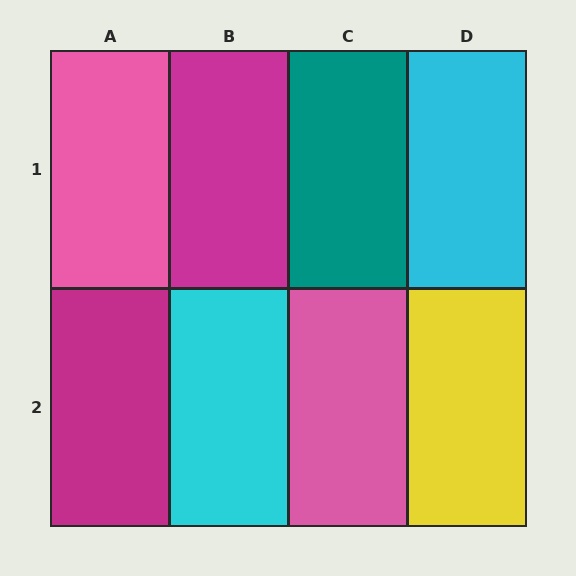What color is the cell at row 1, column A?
Pink.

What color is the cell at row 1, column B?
Magenta.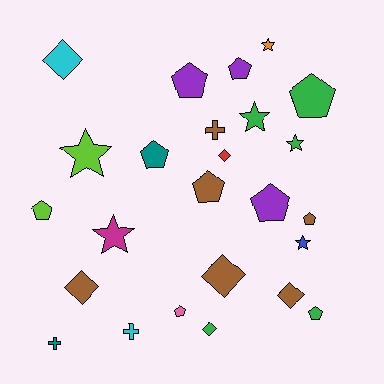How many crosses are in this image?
There are 3 crosses.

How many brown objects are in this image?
There are 6 brown objects.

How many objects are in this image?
There are 25 objects.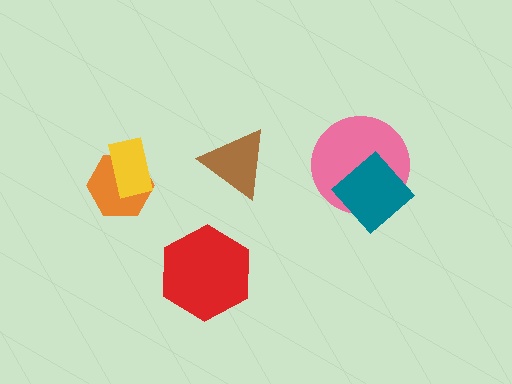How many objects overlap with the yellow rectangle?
1 object overlaps with the yellow rectangle.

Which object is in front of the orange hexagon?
The yellow rectangle is in front of the orange hexagon.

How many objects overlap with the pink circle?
1 object overlaps with the pink circle.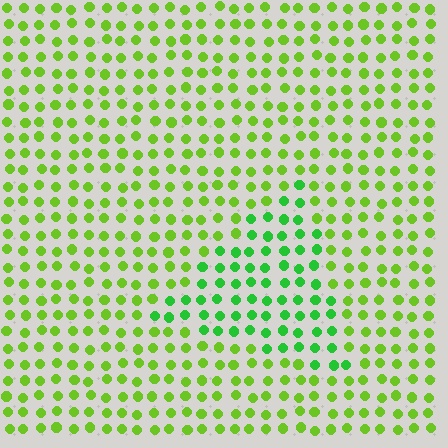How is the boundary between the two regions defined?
The boundary is defined purely by a slight shift in hue (about 32 degrees). Spacing, size, and orientation are identical on both sides.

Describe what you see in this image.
The image is filled with small lime elements in a uniform arrangement. A triangle-shaped region is visible where the elements are tinted to a slightly different hue, forming a subtle color boundary.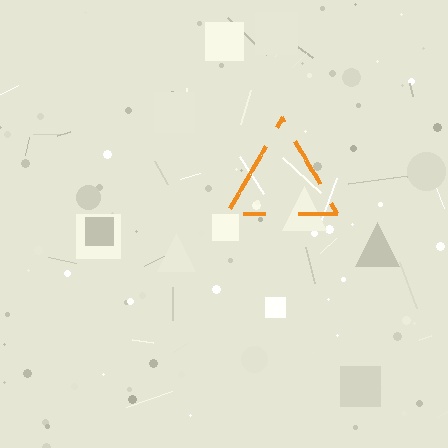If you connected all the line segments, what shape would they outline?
They would outline a triangle.